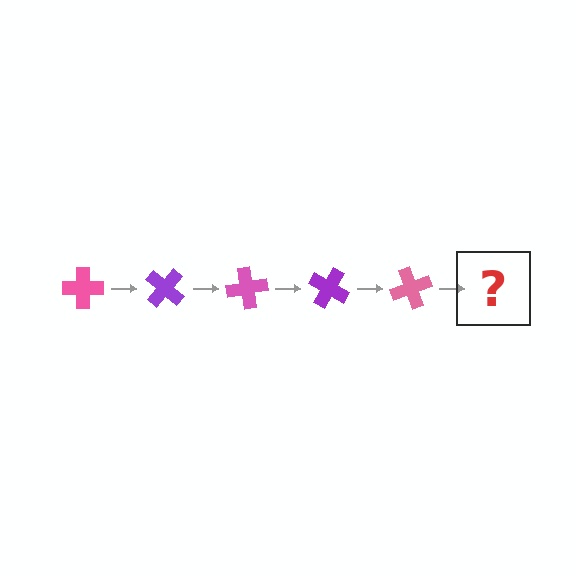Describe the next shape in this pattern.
It should be a purple cross, rotated 200 degrees from the start.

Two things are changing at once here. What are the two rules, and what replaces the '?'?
The two rules are that it rotates 40 degrees each step and the color cycles through pink and purple. The '?' should be a purple cross, rotated 200 degrees from the start.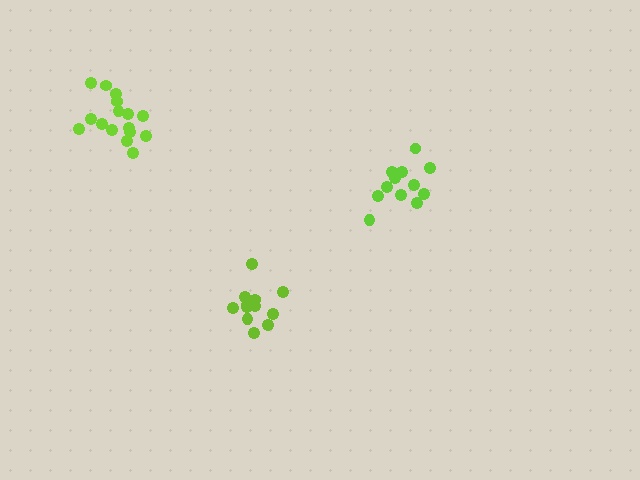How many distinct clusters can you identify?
There are 3 distinct clusters.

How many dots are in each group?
Group 1: 12 dots, Group 2: 12 dots, Group 3: 17 dots (41 total).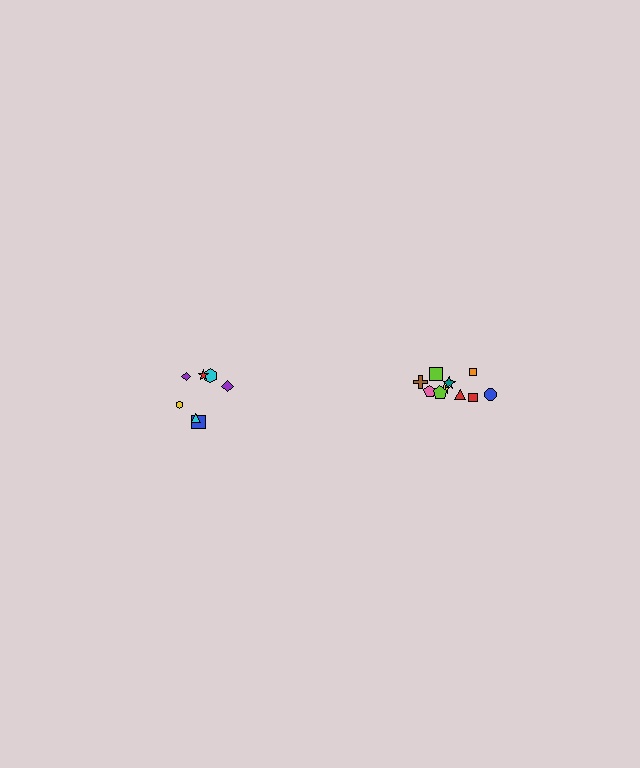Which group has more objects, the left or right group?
The right group.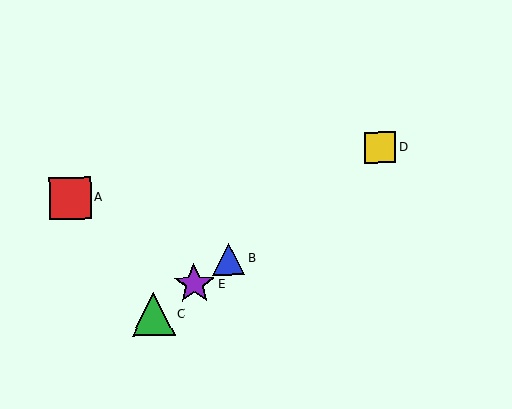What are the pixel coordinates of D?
Object D is at (380, 148).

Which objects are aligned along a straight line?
Objects B, C, D, E are aligned along a straight line.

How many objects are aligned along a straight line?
4 objects (B, C, D, E) are aligned along a straight line.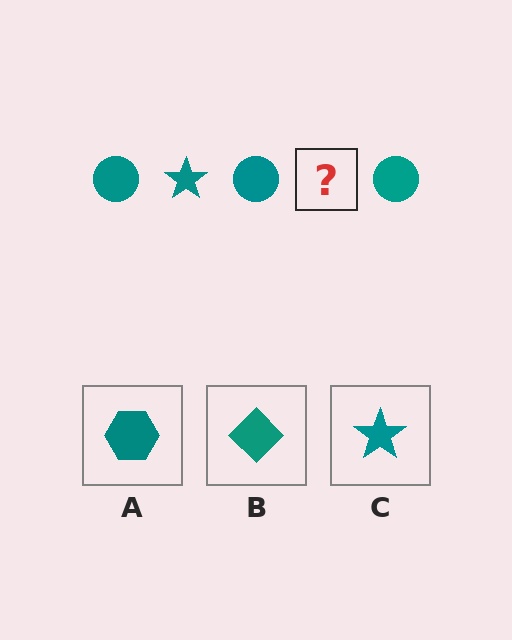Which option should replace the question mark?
Option C.